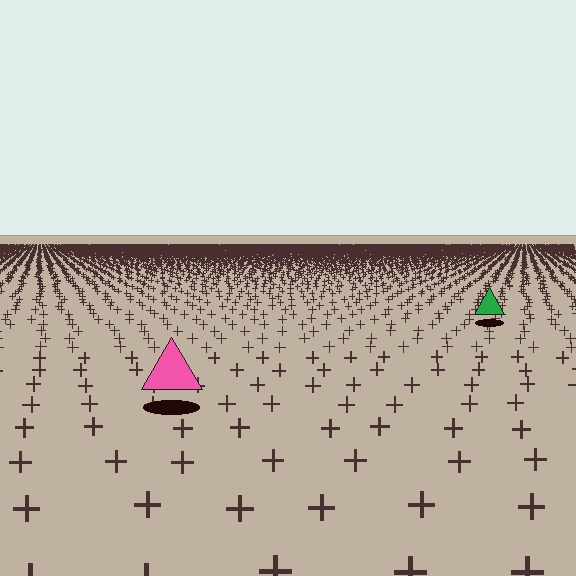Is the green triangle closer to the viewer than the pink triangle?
No. The pink triangle is closer — you can tell from the texture gradient: the ground texture is coarser near it.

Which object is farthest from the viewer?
The green triangle is farthest from the viewer. It appears smaller and the ground texture around it is denser.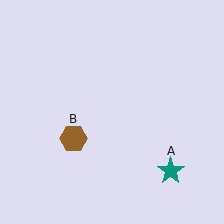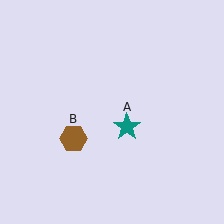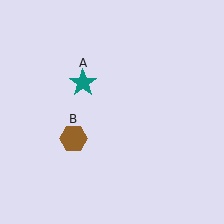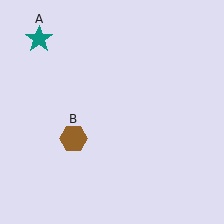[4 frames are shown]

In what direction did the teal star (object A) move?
The teal star (object A) moved up and to the left.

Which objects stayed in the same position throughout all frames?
Brown hexagon (object B) remained stationary.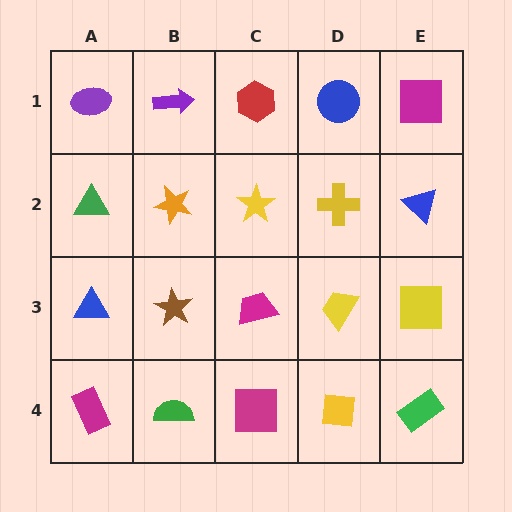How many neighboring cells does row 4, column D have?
3.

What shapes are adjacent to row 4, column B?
A brown star (row 3, column B), a magenta rectangle (row 4, column A), a magenta square (row 4, column C).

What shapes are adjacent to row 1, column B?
An orange star (row 2, column B), a purple ellipse (row 1, column A), a red hexagon (row 1, column C).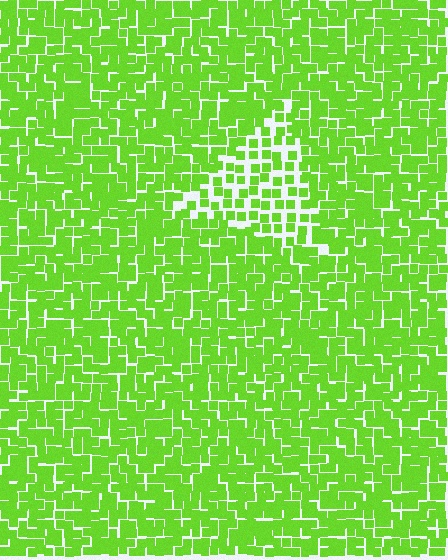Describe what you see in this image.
The image contains small lime elements arranged at two different densities. A triangle-shaped region is visible where the elements are less densely packed than the surrounding area.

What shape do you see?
I see a triangle.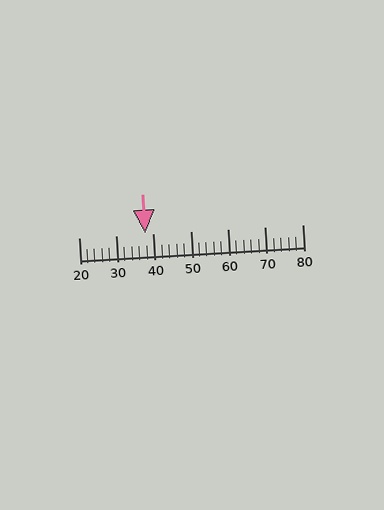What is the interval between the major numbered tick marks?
The major tick marks are spaced 10 units apart.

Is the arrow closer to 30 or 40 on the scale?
The arrow is closer to 40.